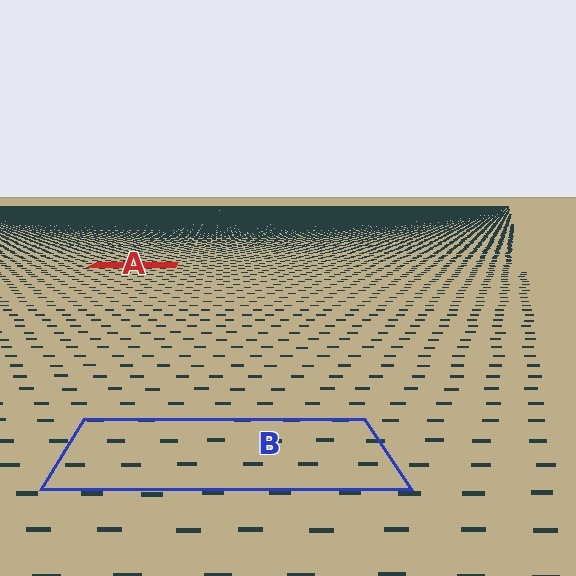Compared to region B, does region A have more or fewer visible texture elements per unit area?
Region A has more texture elements per unit area — they are packed more densely because it is farther away.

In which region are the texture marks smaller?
The texture marks are smaller in region A, because it is farther away.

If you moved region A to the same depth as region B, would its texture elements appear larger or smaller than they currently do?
They would appear larger. At a closer depth, the same texture elements are projected at a bigger on-screen size.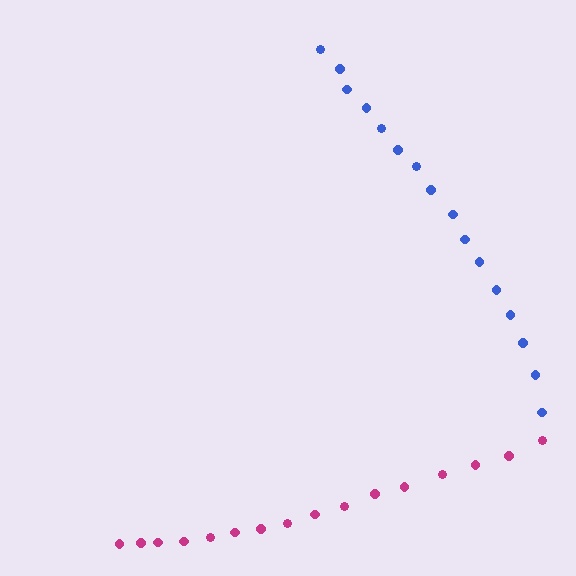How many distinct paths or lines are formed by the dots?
There are 2 distinct paths.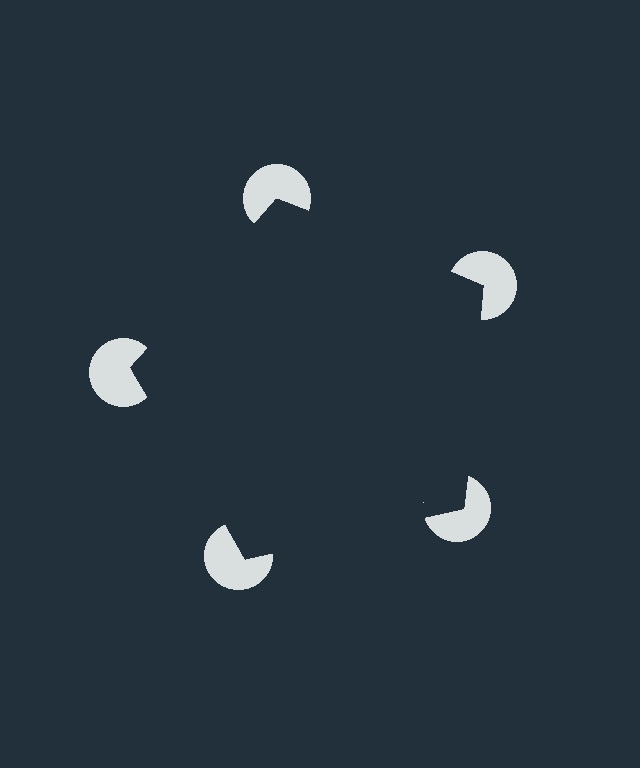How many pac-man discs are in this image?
There are 5 — one at each vertex of the illusory pentagon.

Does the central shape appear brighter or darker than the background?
It typically appears slightly darker than the background, even though no actual brightness change is drawn.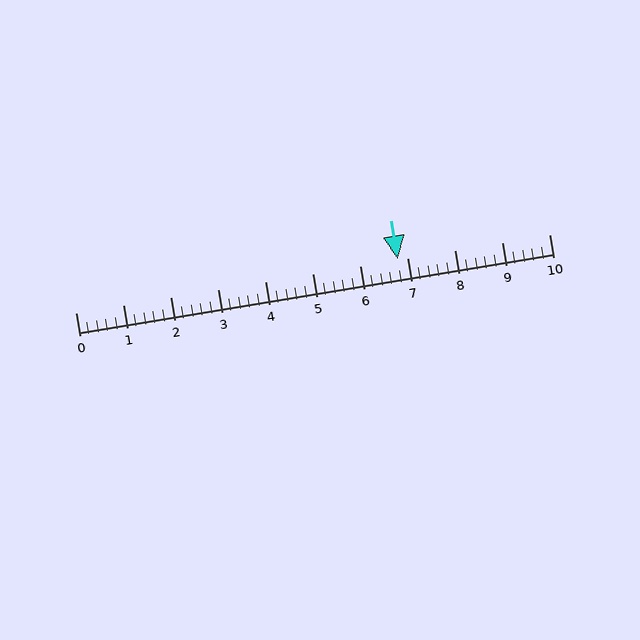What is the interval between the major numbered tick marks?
The major tick marks are spaced 1 units apart.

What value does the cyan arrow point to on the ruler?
The cyan arrow points to approximately 6.8.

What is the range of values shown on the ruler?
The ruler shows values from 0 to 10.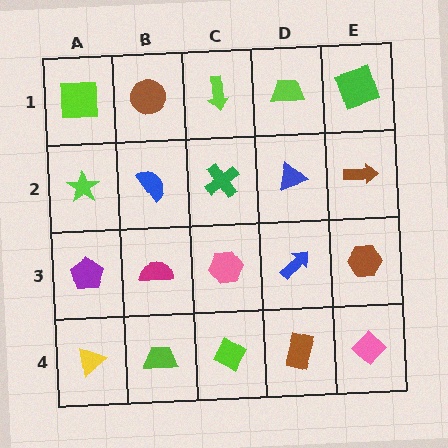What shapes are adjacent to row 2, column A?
A lime square (row 1, column A), a purple pentagon (row 3, column A), a blue semicircle (row 2, column B).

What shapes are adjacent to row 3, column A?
A lime star (row 2, column A), a yellow triangle (row 4, column A), a magenta semicircle (row 3, column B).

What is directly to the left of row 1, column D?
A lime arrow.